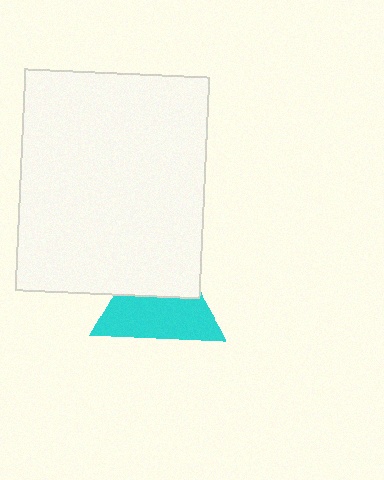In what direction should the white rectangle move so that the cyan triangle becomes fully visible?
The white rectangle should move up. That is the shortest direction to clear the overlap and leave the cyan triangle fully visible.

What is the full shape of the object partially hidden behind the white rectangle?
The partially hidden object is a cyan triangle.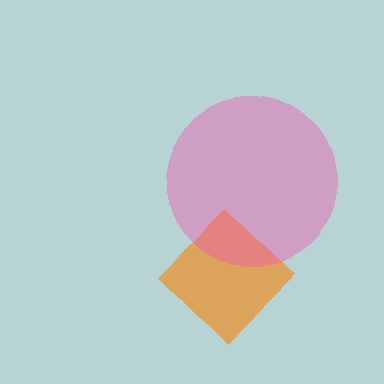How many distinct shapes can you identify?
There are 2 distinct shapes: an orange diamond, a pink circle.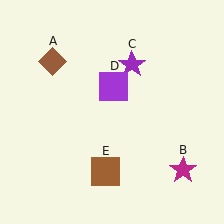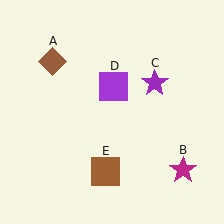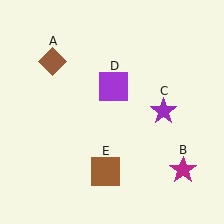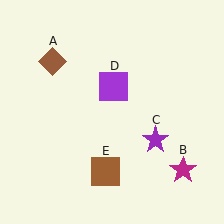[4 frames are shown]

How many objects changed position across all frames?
1 object changed position: purple star (object C).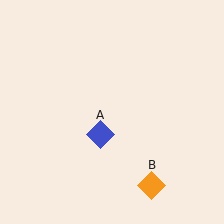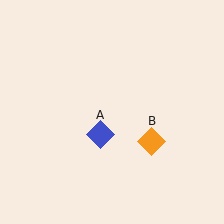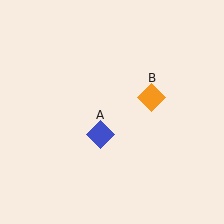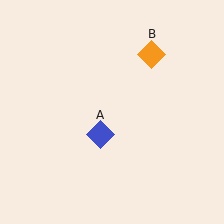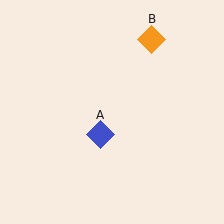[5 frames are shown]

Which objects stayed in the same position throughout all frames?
Blue diamond (object A) remained stationary.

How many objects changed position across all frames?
1 object changed position: orange diamond (object B).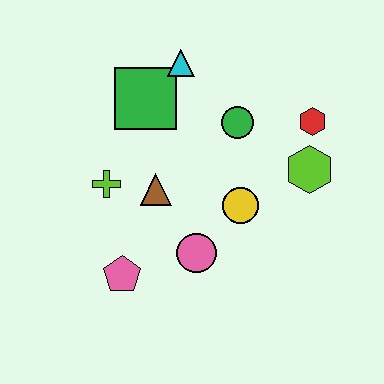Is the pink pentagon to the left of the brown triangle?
Yes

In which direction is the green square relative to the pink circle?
The green square is above the pink circle.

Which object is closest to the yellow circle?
The pink circle is closest to the yellow circle.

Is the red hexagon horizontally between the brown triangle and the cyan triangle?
No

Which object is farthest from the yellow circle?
The cyan triangle is farthest from the yellow circle.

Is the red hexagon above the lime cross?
Yes